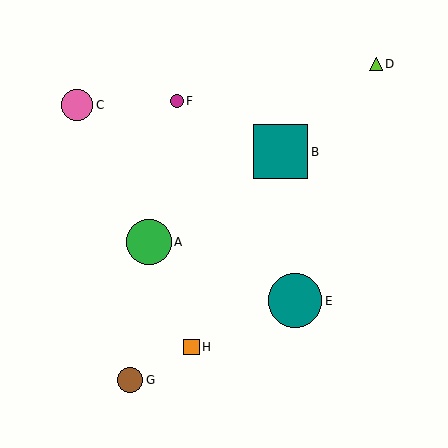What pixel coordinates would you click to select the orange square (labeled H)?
Click at (191, 347) to select the orange square H.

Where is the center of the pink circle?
The center of the pink circle is at (77, 105).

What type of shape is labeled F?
Shape F is a magenta circle.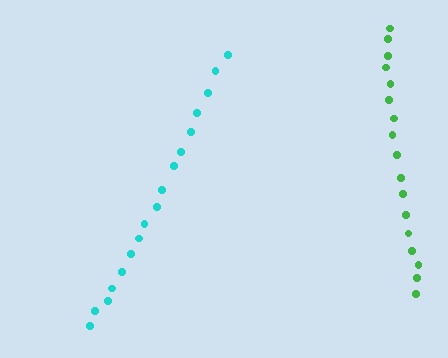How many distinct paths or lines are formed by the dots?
There are 2 distinct paths.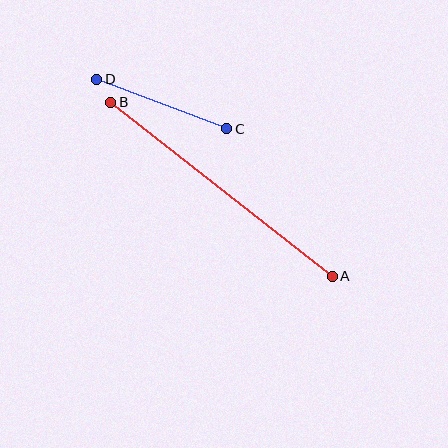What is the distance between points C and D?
The distance is approximately 139 pixels.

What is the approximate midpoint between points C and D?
The midpoint is at approximately (162, 104) pixels.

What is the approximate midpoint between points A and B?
The midpoint is at approximately (221, 189) pixels.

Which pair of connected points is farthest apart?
Points A and B are farthest apart.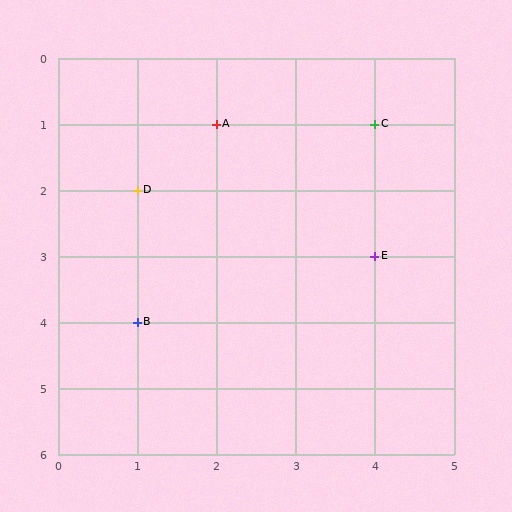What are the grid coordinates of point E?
Point E is at grid coordinates (4, 3).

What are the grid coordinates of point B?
Point B is at grid coordinates (1, 4).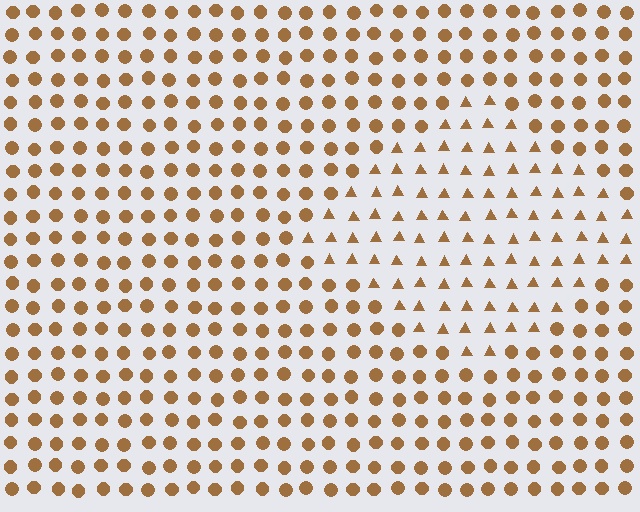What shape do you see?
I see a diamond.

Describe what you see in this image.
The image is filled with small brown elements arranged in a uniform grid. A diamond-shaped region contains triangles, while the surrounding area contains circles. The boundary is defined purely by the change in element shape.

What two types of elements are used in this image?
The image uses triangles inside the diamond region and circles outside it.